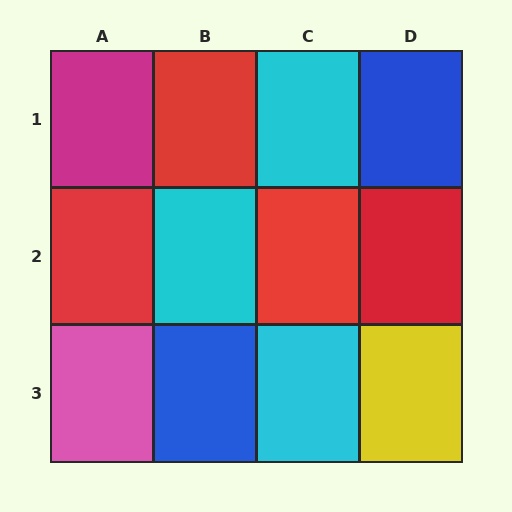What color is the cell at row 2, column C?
Red.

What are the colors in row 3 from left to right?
Pink, blue, cyan, yellow.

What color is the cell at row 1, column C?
Cyan.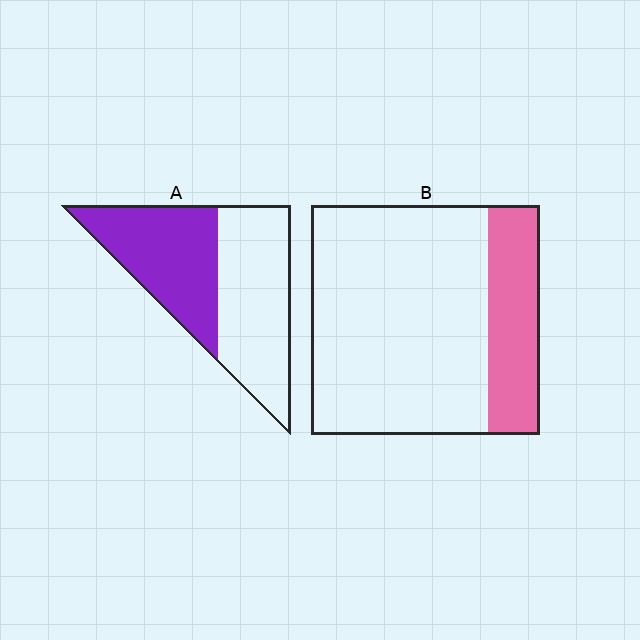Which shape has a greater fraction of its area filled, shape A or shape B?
Shape A.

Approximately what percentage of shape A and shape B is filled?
A is approximately 45% and B is approximately 25%.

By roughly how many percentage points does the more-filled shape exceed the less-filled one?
By roughly 25 percentage points (A over B).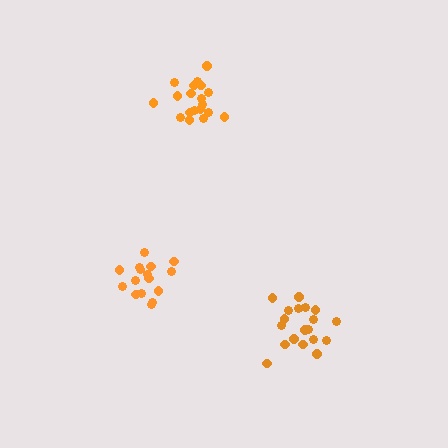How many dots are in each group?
Group 1: 17 dots, Group 2: 19 dots, Group 3: 19 dots (55 total).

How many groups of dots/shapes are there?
There are 3 groups.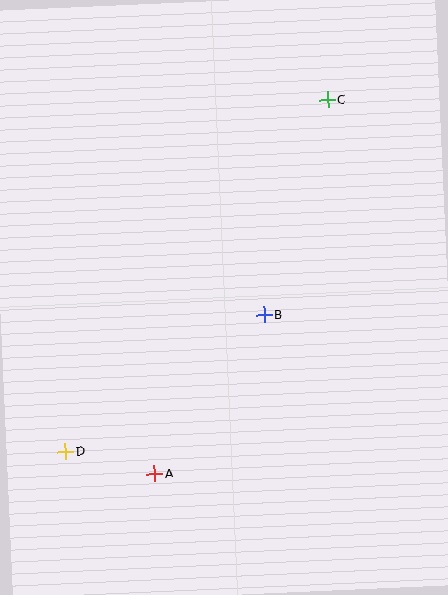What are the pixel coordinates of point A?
Point A is at (154, 474).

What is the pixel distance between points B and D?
The distance between B and D is 241 pixels.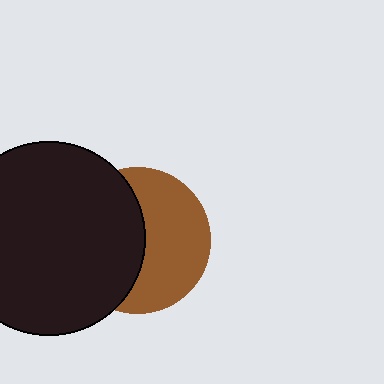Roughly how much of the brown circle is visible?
About half of it is visible (roughly 51%).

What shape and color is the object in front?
The object in front is a black circle.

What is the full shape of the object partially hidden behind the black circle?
The partially hidden object is a brown circle.